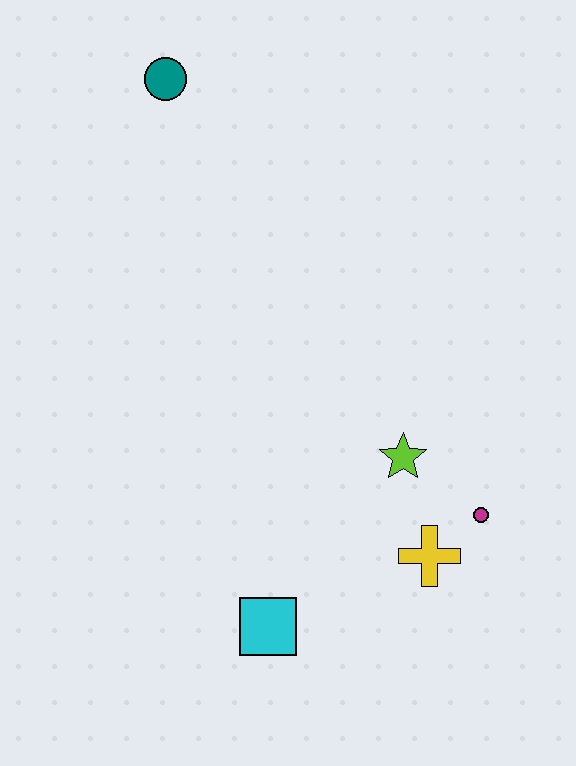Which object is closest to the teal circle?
The lime star is closest to the teal circle.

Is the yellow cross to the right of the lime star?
Yes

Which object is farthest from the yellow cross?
The teal circle is farthest from the yellow cross.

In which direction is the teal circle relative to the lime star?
The teal circle is above the lime star.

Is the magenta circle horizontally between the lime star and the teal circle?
No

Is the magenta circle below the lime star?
Yes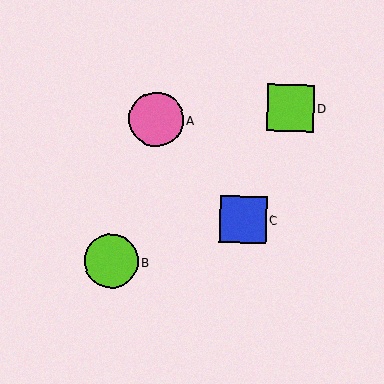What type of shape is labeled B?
Shape B is a lime circle.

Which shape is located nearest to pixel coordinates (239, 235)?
The blue square (labeled C) at (243, 220) is nearest to that location.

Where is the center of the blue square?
The center of the blue square is at (243, 220).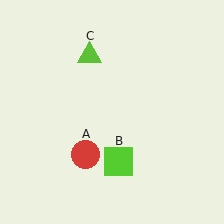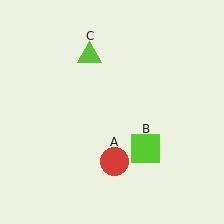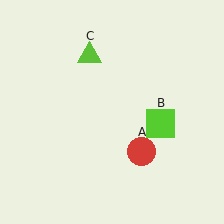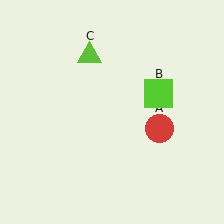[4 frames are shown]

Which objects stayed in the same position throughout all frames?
Lime triangle (object C) remained stationary.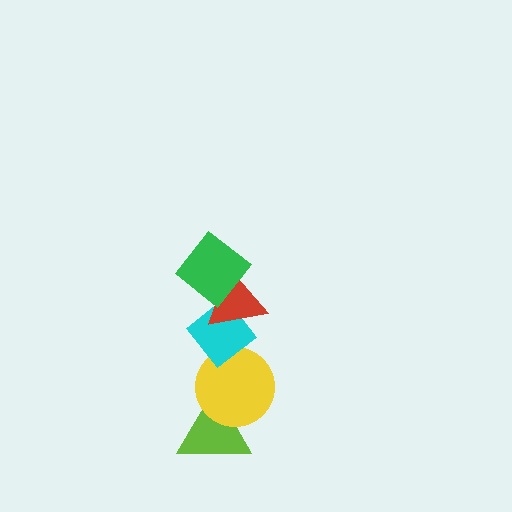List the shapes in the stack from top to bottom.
From top to bottom: the green diamond, the red triangle, the cyan diamond, the yellow circle, the lime triangle.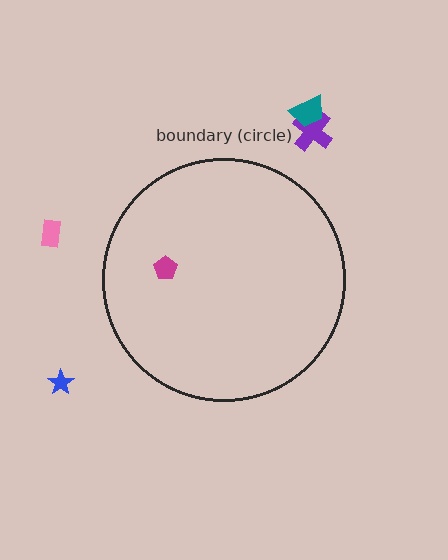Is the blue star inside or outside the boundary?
Outside.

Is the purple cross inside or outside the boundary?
Outside.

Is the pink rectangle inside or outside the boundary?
Outside.